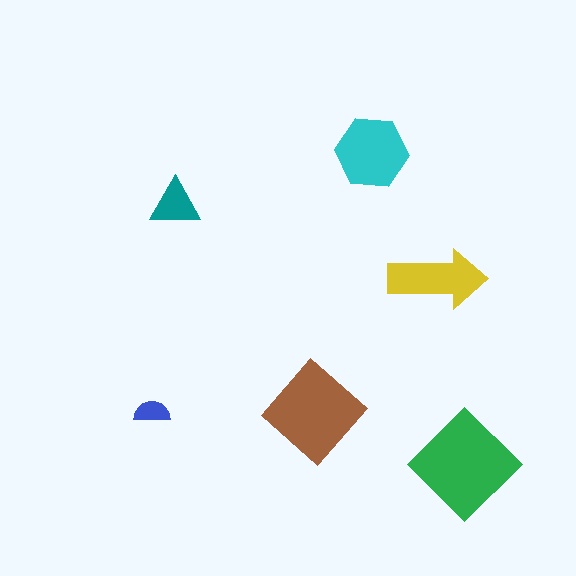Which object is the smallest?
The blue semicircle.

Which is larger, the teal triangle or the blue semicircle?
The teal triangle.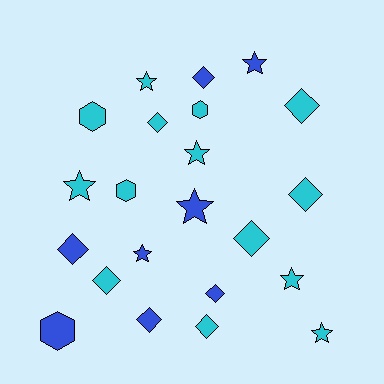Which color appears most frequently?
Cyan, with 14 objects.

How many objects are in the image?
There are 22 objects.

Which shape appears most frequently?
Diamond, with 10 objects.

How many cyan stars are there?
There are 5 cyan stars.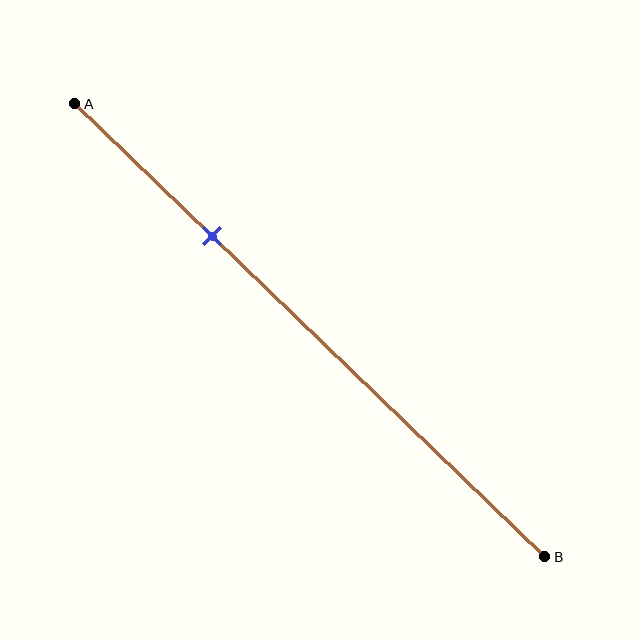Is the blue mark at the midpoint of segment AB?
No, the mark is at about 30% from A, not at the 50% midpoint.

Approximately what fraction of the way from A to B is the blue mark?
The blue mark is approximately 30% of the way from A to B.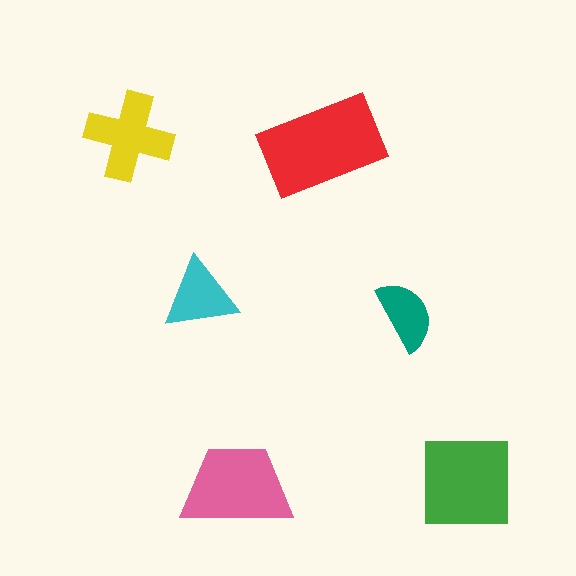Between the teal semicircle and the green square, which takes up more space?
The green square.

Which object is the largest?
The red rectangle.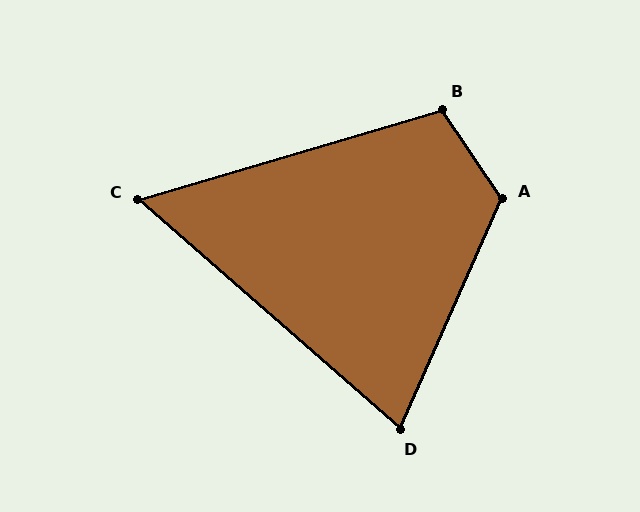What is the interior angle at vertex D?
Approximately 73 degrees (acute).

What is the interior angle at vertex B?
Approximately 107 degrees (obtuse).